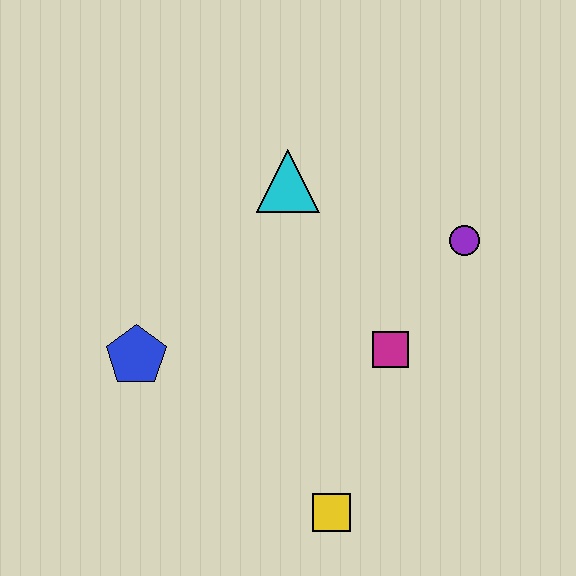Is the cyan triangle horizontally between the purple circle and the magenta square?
No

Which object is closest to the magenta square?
The purple circle is closest to the magenta square.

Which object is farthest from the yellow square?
The cyan triangle is farthest from the yellow square.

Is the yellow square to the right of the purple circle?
No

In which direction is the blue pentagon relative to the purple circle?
The blue pentagon is to the left of the purple circle.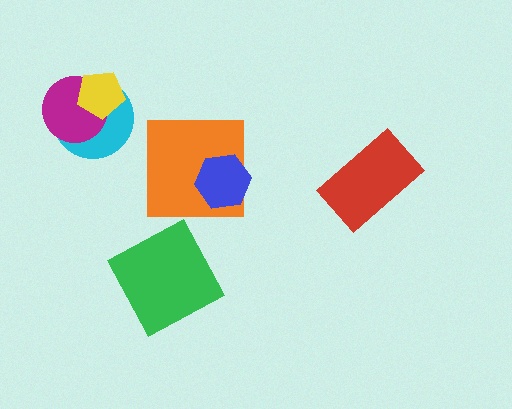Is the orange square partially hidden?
Yes, it is partially covered by another shape.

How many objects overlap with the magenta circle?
2 objects overlap with the magenta circle.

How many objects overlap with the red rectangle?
0 objects overlap with the red rectangle.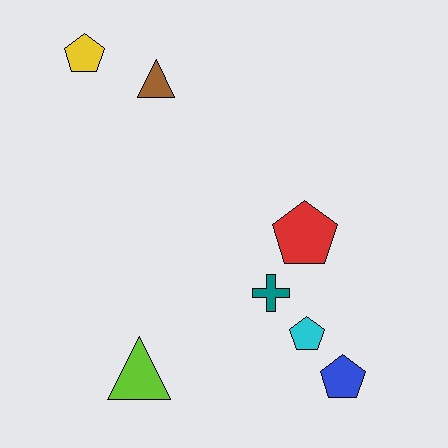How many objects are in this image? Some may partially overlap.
There are 7 objects.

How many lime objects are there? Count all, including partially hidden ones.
There is 1 lime object.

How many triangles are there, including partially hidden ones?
There are 2 triangles.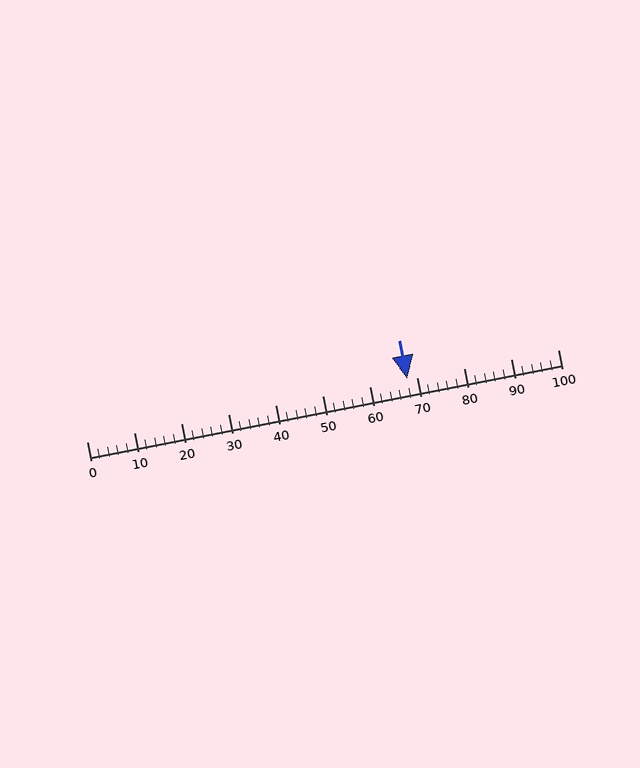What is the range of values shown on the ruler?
The ruler shows values from 0 to 100.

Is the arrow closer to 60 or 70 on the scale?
The arrow is closer to 70.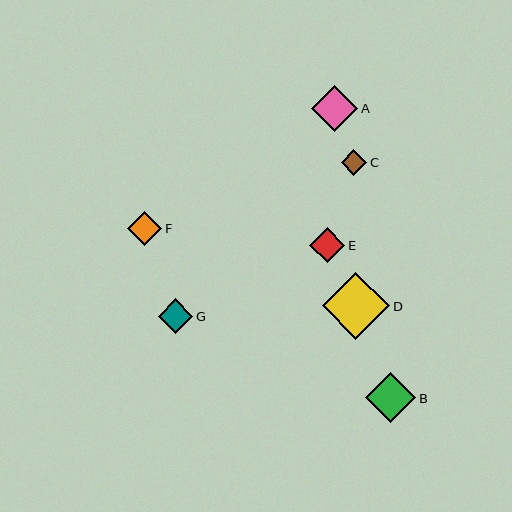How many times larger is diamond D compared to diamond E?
Diamond D is approximately 1.9 times the size of diamond E.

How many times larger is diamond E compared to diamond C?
Diamond E is approximately 1.4 times the size of diamond C.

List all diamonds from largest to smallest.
From largest to smallest: D, B, A, E, G, F, C.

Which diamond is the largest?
Diamond D is the largest with a size of approximately 68 pixels.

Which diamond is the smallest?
Diamond C is the smallest with a size of approximately 26 pixels.